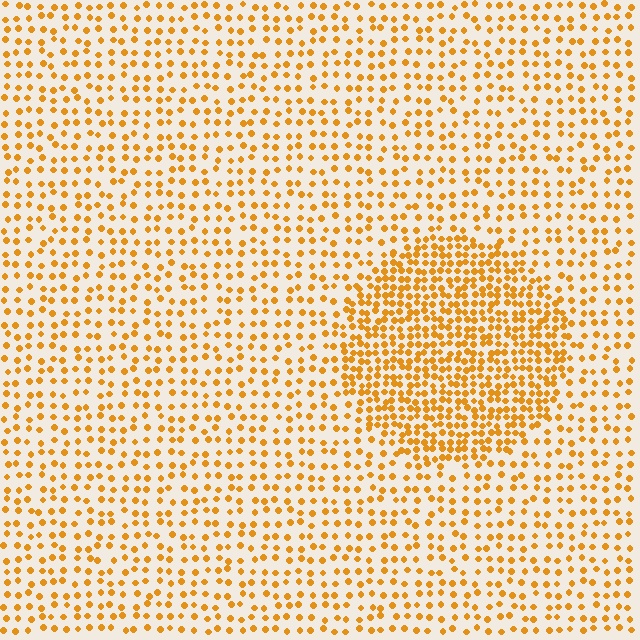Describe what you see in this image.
The image contains small orange elements arranged at two different densities. A circle-shaped region is visible where the elements are more densely packed than the surrounding area.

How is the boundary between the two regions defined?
The boundary is defined by a change in element density (approximately 2.1x ratio). All elements are the same color, size, and shape.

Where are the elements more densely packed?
The elements are more densely packed inside the circle boundary.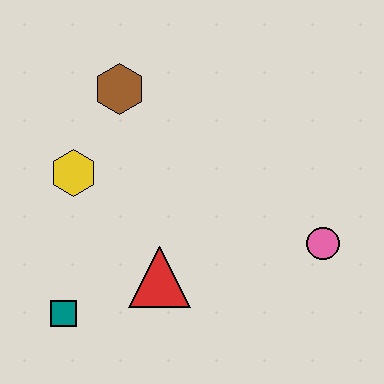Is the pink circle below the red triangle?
No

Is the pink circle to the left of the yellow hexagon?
No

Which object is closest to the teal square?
The red triangle is closest to the teal square.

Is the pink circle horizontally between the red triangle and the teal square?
No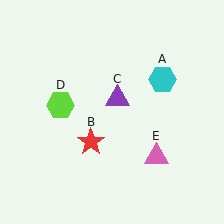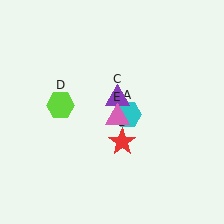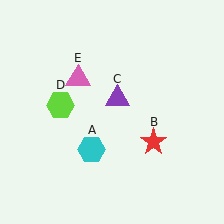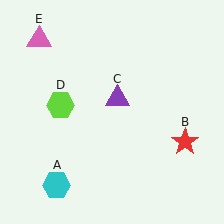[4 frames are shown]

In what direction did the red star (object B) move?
The red star (object B) moved right.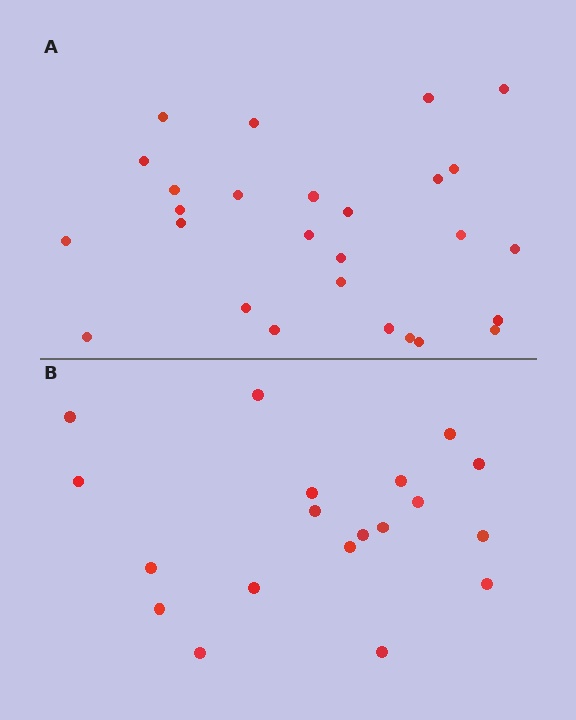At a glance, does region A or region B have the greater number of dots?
Region A (the top region) has more dots.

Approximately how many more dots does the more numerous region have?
Region A has roughly 8 or so more dots than region B.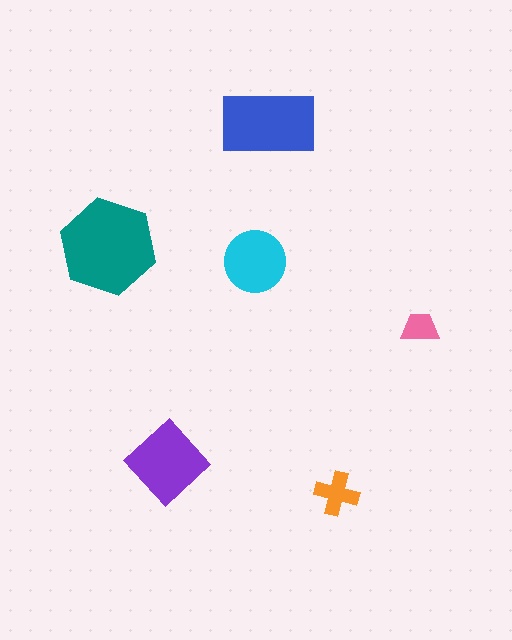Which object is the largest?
The teal hexagon.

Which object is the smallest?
The pink trapezoid.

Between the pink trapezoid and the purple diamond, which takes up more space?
The purple diamond.